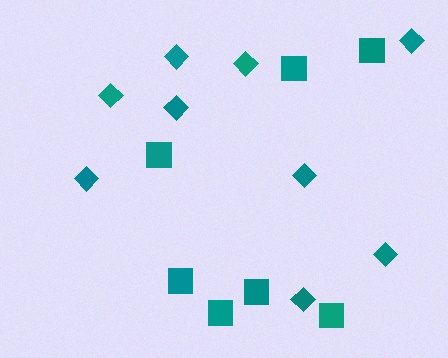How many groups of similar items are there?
There are 2 groups: one group of squares (7) and one group of diamonds (9).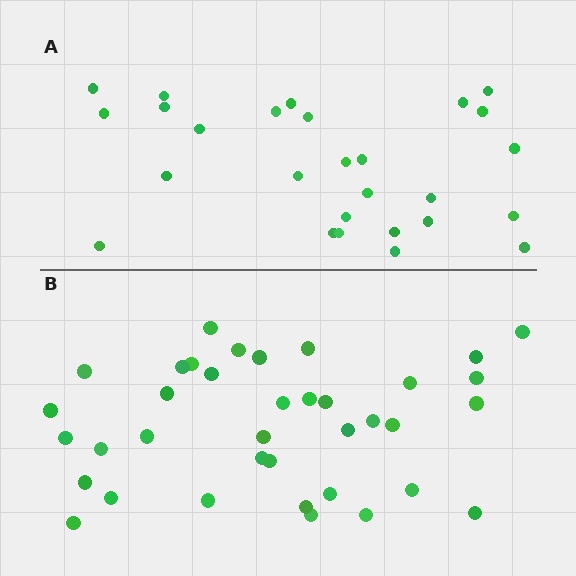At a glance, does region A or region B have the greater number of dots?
Region B (the bottom region) has more dots.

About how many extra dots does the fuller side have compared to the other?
Region B has roughly 10 or so more dots than region A.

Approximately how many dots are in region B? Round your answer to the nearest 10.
About 40 dots. (The exact count is 37, which rounds to 40.)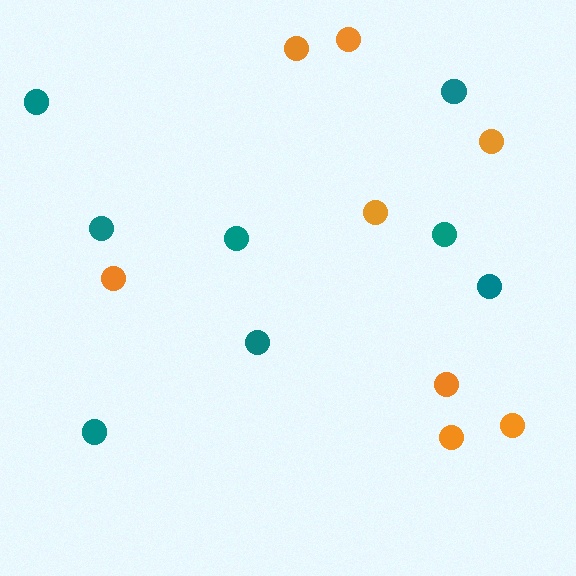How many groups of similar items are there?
There are 2 groups: one group of orange circles (8) and one group of teal circles (8).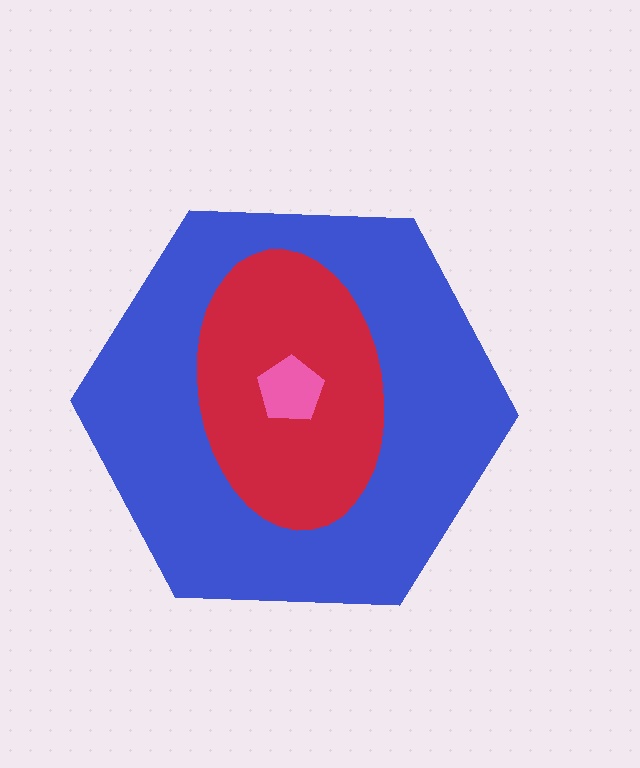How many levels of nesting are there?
3.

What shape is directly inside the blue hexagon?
The red ellipse.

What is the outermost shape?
The blue hexagon.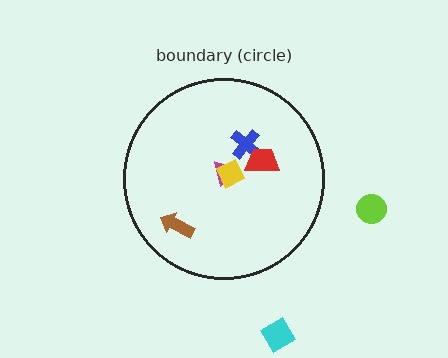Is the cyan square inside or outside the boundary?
Outside.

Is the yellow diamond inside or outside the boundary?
Inside.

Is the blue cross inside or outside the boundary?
Inside.